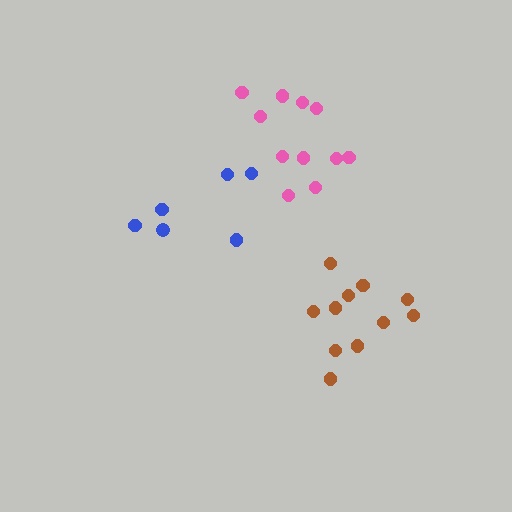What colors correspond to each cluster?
The clusters are colored: blue, brown, pink.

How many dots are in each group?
Group 1: 6 dots, Group 2: 11 dots, Group 3: 11 dots (28 total).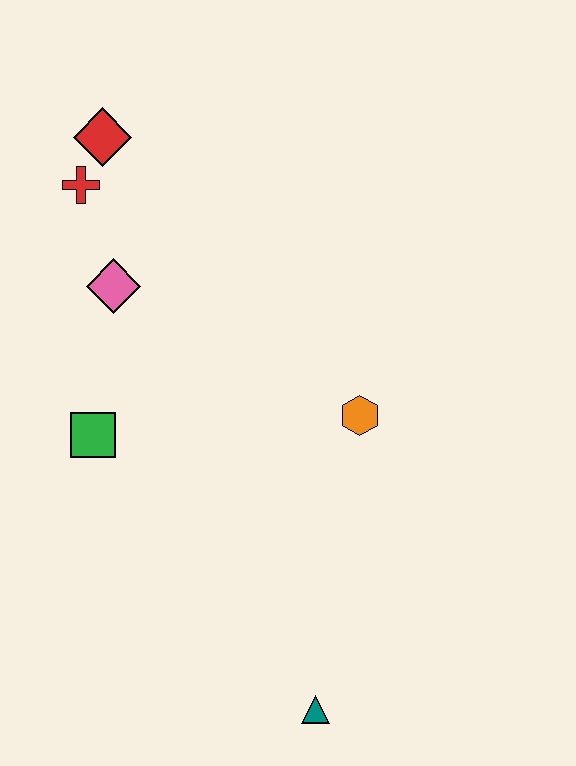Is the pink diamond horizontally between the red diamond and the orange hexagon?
Yes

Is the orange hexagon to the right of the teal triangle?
Yes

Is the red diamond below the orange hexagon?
No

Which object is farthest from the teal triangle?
The red diamond is farthest from the teal triangle.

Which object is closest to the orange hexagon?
The green square is closest to the orange hexagon.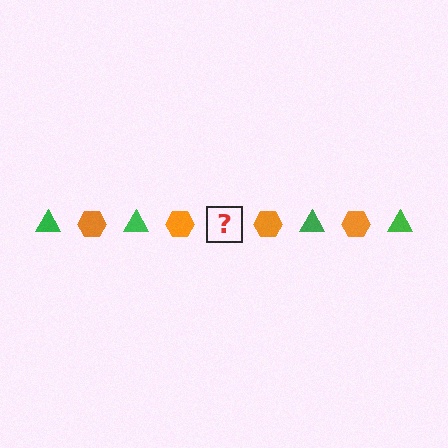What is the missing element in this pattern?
The missing element is a green triangle.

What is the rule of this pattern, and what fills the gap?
The rule is that the pattern alternates between green triangle and orange hexagon. The gap should be filled with a green triangle.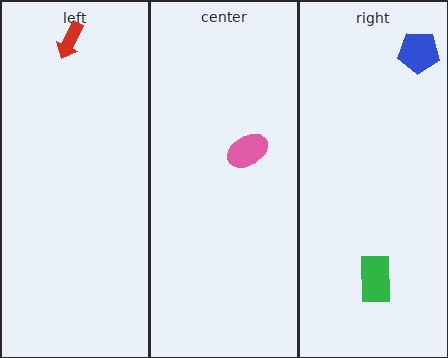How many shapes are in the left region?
1.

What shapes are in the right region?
The blue pentagon, the green rectangle.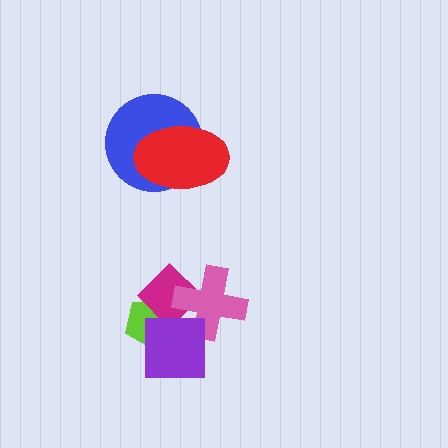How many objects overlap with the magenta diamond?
3 objects overlap with the magenta diamond.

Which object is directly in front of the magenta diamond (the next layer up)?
The pink cross is directly in front of the magenta diamond.